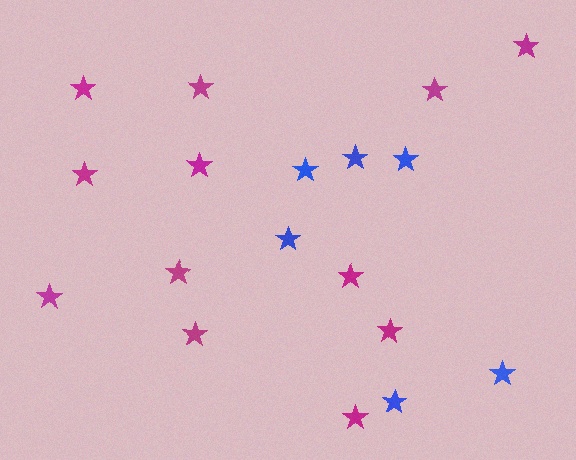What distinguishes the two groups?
There are 2 groups: one group of blue stars (6) and one group of magenta stars (12).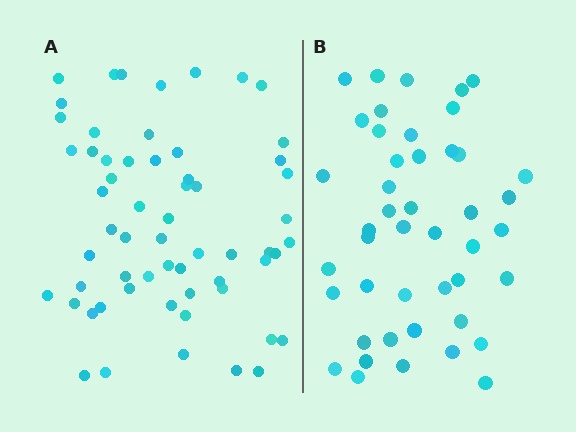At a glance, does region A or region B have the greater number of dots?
Region A (the left region) has more dots.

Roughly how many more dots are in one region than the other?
Region A has approximately 15 more dots than region B.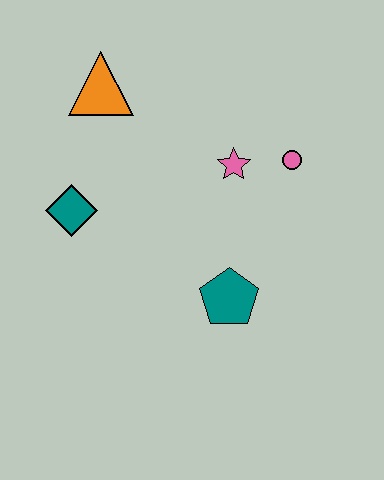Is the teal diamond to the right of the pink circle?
No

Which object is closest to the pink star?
The pink circle is closest to the pink star.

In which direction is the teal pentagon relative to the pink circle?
The teal pentagon is below the pink circle.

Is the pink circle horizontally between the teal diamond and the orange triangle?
No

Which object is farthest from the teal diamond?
The pink circle is farthest from the teal diamond.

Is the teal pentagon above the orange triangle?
No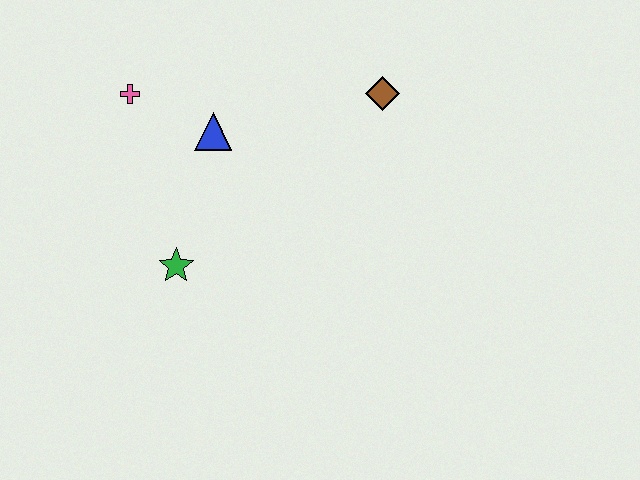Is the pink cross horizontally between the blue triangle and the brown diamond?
No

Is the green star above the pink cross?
No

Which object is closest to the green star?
The blue triangle is closest to the green star.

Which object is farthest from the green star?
The brown diamond is farthest from the green star.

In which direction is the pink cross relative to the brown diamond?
The pink cross is to the left of the brown diamond.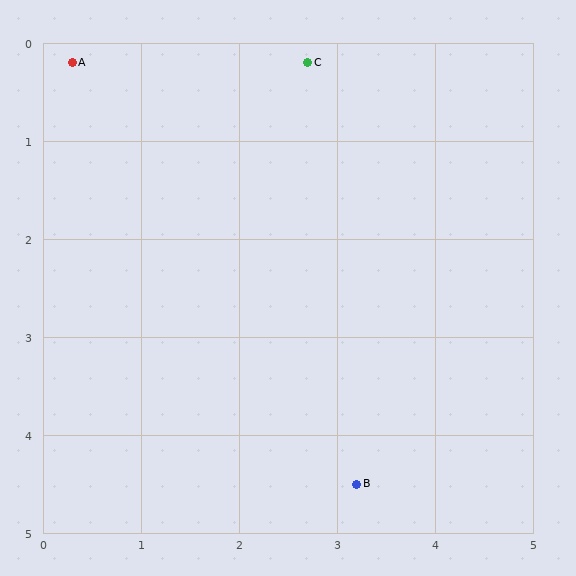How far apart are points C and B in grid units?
Points C and B are about 4.3 grid units apart.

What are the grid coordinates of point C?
Point C is at approximately (2.7, 0.2).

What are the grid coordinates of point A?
Point A is at approximately (0.3, 0.2).